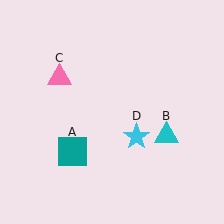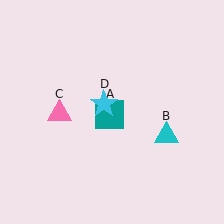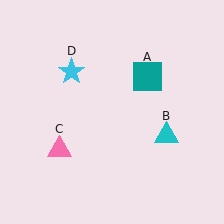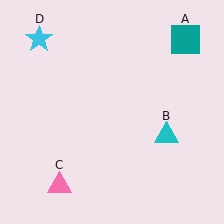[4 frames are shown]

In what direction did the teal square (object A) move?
The teal square (object A) moved up and to the right.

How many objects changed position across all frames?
3 objects changed position: teal square (object A), pink triangle (object C), cyan star (object D).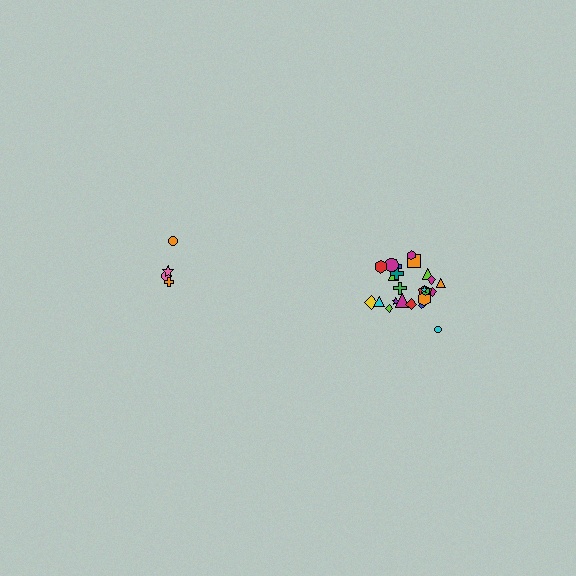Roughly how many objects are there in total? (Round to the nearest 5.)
Roughly 30 objects in total.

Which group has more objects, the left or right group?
The right group.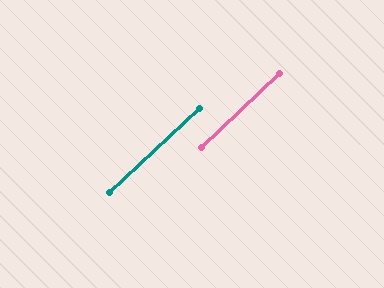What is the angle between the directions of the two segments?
Approximately 1 degree.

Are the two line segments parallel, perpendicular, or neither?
Parallel — their directions differ by only 0.5°.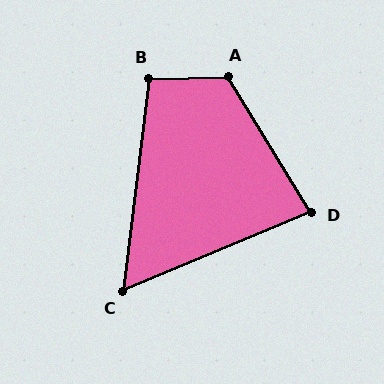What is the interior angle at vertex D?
Approximately 81 degrees (acute).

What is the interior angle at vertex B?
Approximately 99 degrees (obtuse).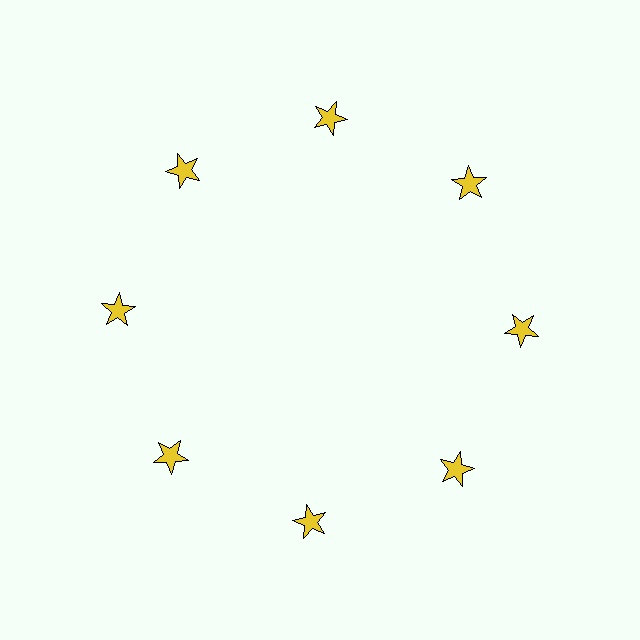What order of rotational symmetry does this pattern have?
This pattern has 8-fold rotational symmetry.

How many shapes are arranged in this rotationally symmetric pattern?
There are 8 shapes, arranged in 8 groups of 1.